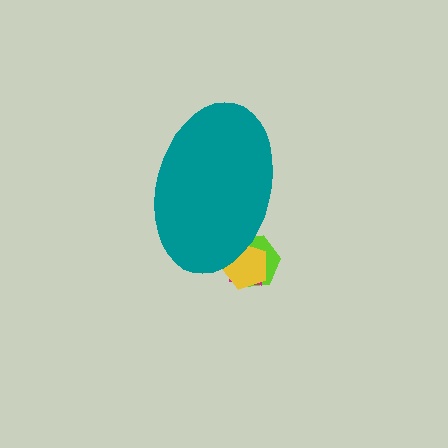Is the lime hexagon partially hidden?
Yes, the lime hexagon is partially hidden behind the teal ellipse.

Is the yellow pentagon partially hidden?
Yes, the yellow pentagon is partially hidden behind the teal ellipse.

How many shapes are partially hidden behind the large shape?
3 shapes are partially hidden.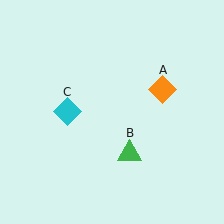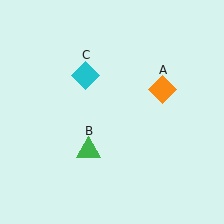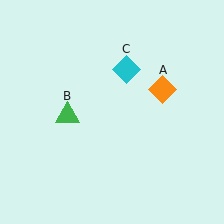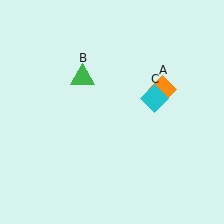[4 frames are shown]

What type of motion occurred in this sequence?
The green triangle (object B), cyan diamond (object C) rotated clockwise around the center of the scene.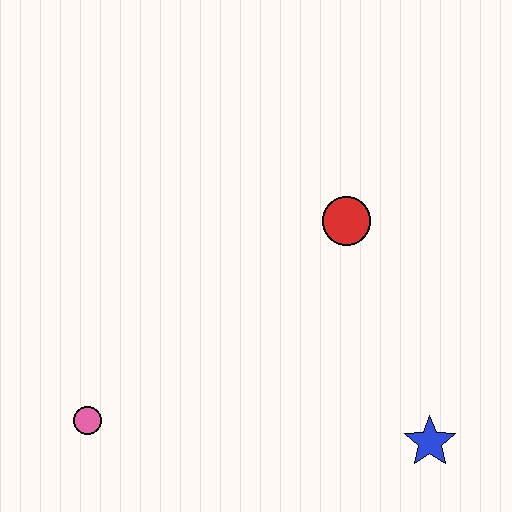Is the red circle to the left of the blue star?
Yes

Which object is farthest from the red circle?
The pink circle is farthest from the red circle.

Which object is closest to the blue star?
The red circle is closest to the blue star.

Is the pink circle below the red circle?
Yes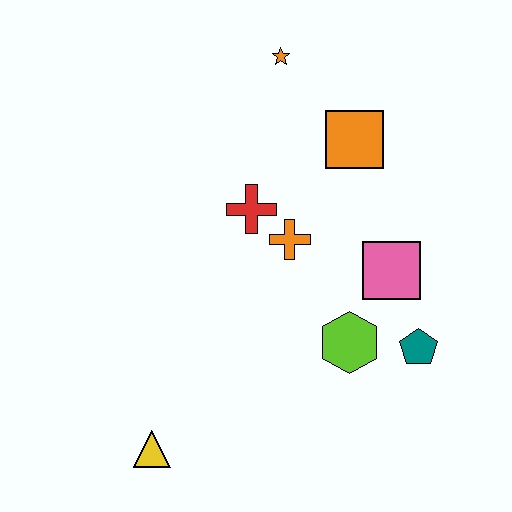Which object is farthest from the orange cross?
The yellow triangle is farthest from the orange cross.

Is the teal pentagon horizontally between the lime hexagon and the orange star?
No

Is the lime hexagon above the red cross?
No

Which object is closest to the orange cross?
The red cross is closest to the orange cross.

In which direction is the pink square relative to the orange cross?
The pink square is to the right of the orange cross.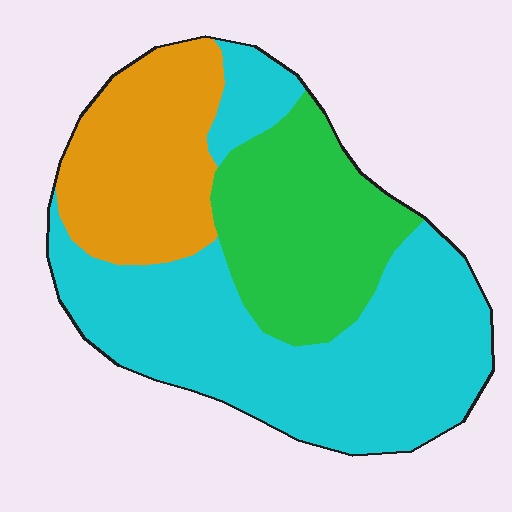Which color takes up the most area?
Cyan, at roughly 50%.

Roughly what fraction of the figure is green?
Green takes up between a sixth and a third of the figure.